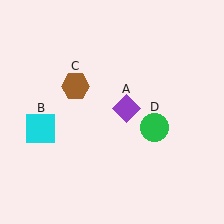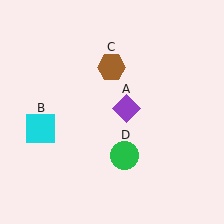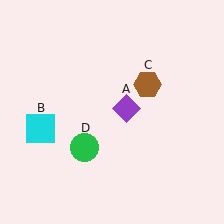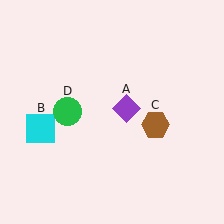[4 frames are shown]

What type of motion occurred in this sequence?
The brown hexagon (object C), green circle (object D) rotated clockwise around the center of the scene.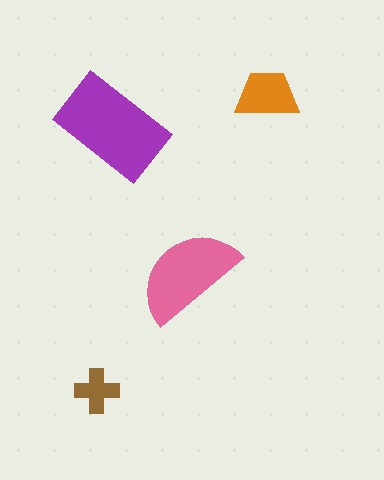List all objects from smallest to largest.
The brown cross, the orange trapezoid, the pink semicircle, the purple rectangle.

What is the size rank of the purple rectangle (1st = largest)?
1st.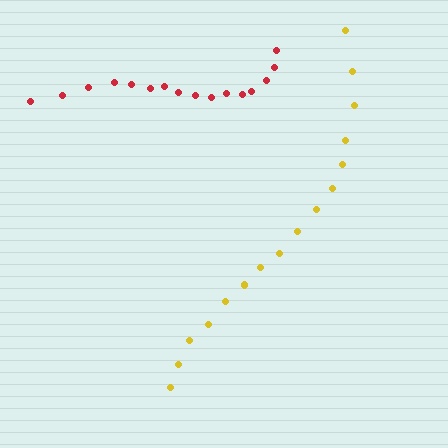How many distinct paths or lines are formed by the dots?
There are 2 distinct paths.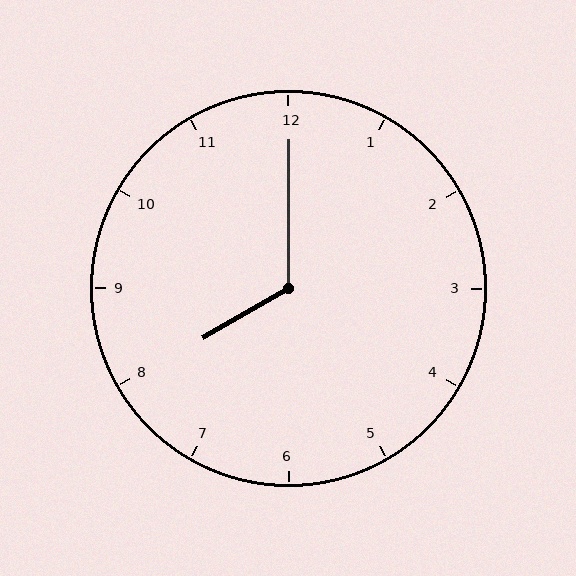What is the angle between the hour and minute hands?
Approximately 120 degrees.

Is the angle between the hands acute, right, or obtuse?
It is obtuse.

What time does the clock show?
8:00.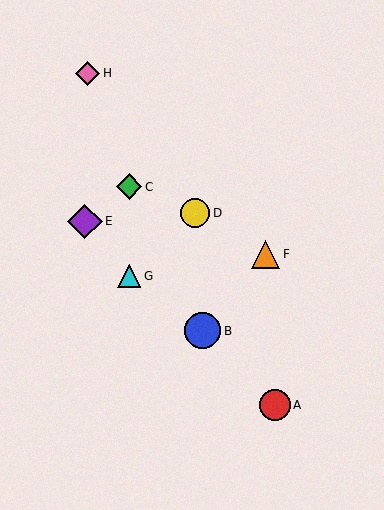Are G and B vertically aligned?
No, G is at x≈129 and B is at x≈203.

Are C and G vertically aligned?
Yes, both are at x≈129.